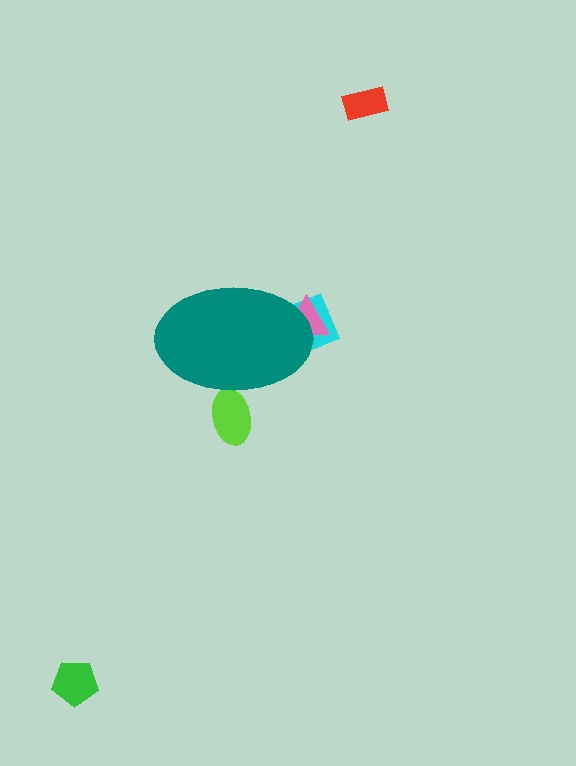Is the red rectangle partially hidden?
No, the red rectangle is fully visible.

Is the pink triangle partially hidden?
Yes, the pink triangle is partially hidden behind the teal ellipse.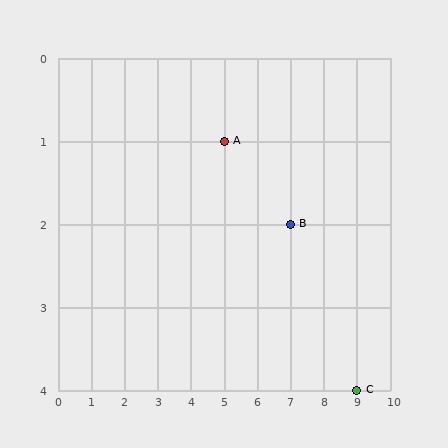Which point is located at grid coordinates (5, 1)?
Point A is at (5, 1).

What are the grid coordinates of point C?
Point C is at grid coordinates (9, 4).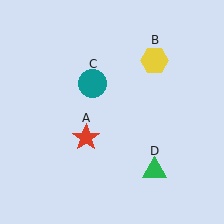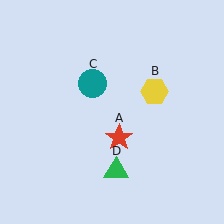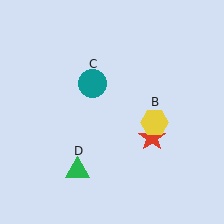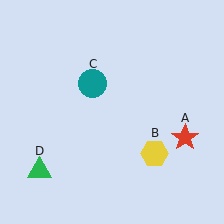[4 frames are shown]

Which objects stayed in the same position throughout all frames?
Teal circle (object C) remained stationary.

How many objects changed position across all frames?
3 objects changed position: red star (object A), yellow hexagon (object B), green triangle (object D).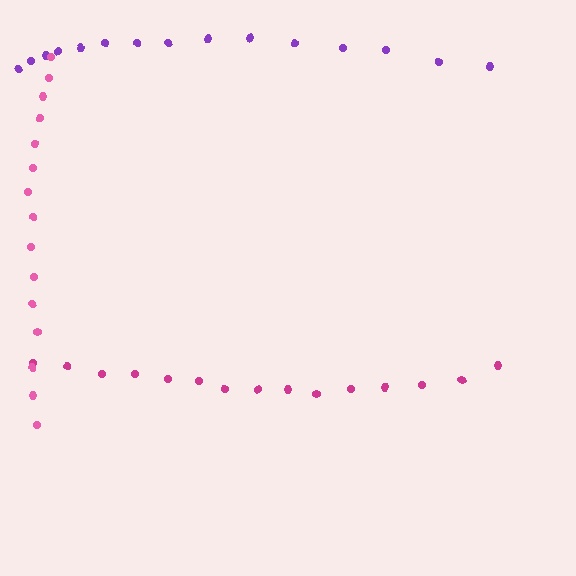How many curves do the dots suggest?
There are 3 distinct paths.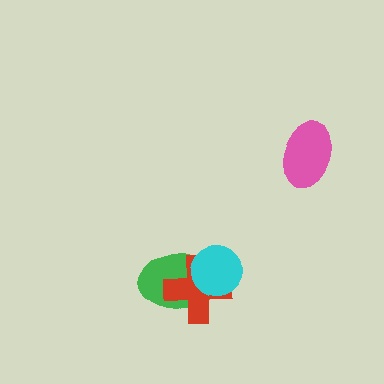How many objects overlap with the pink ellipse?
0 objects overlap with the pink ellipse.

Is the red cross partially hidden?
Yes, it is partially covered by another shape.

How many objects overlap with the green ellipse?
2 objects overlap with the green ellipse.